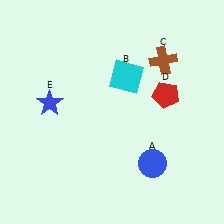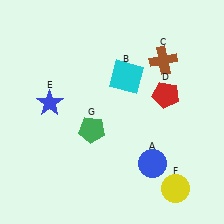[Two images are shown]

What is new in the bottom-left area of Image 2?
A green pentagon (G) was added in the bottom-left area of Image 2.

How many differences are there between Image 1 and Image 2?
There are 2 differences between the two images.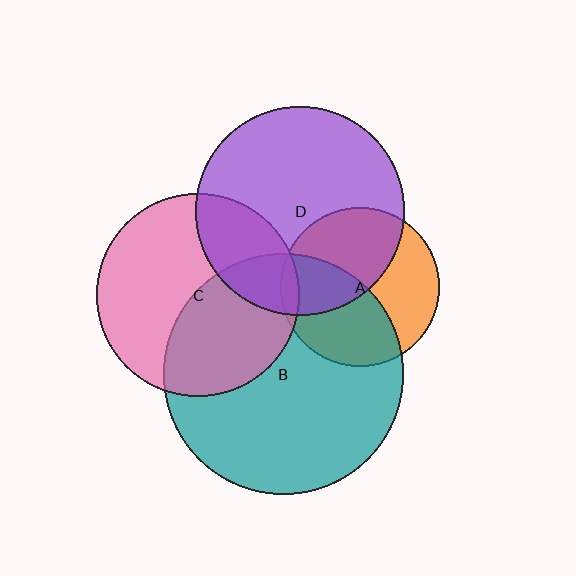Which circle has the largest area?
Circle B (teal).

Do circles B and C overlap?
Yes.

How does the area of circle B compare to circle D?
Approximately 1.3 times.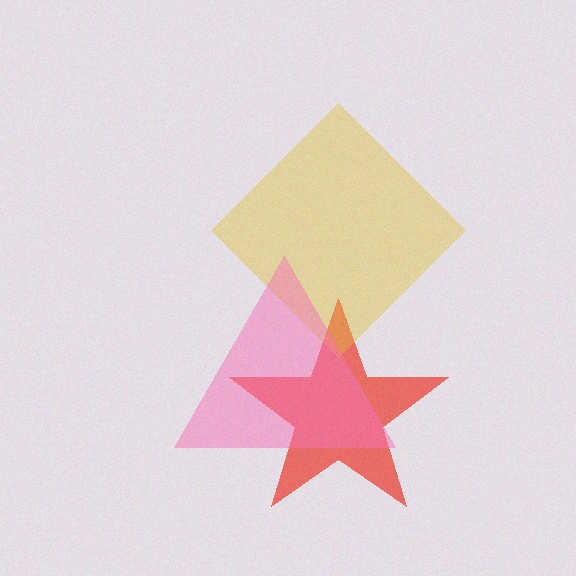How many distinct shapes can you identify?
There are 3 distinct shapes: a red star, a yellow diamond, a pink triangle.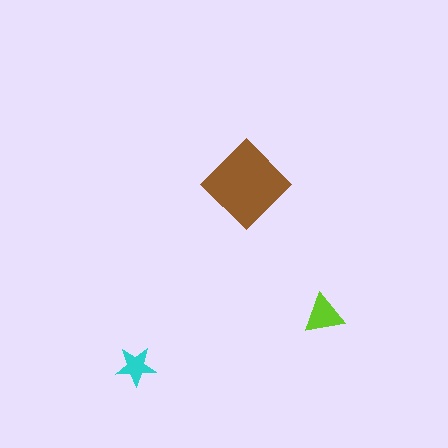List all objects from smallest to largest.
The cyan star, the lime triangle, the brown diamond.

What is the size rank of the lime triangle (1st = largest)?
2nd.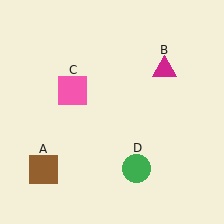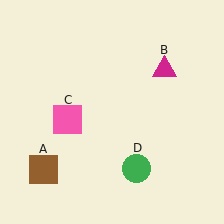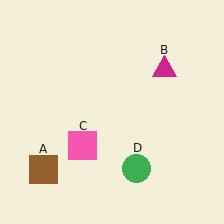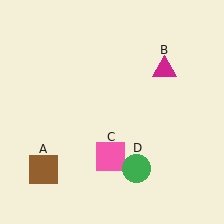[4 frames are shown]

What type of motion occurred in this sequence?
The pink square (object C) rotated counterclockwise around the center of the scene.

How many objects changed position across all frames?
1 object changed position: pink square (object C).